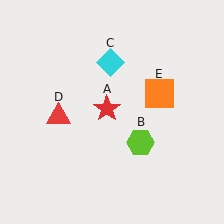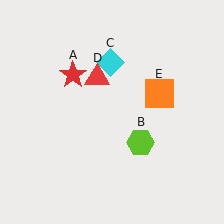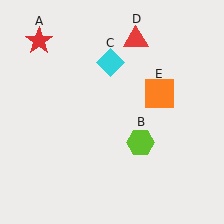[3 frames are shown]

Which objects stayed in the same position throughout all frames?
Lime hexagon (object B) and cyan diamond (object C) and orange square (object E) remained stationary.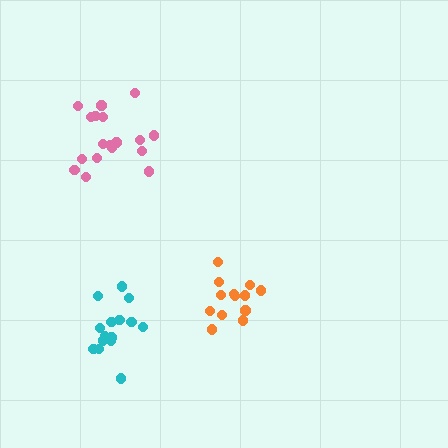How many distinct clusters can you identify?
There are 3 distinct clusters.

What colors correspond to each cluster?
The clusters are colored: cyan, orange, pink.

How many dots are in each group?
Group 1: 15 dots, Group 2: 13 dots, Group 3: 18 dots (46 total).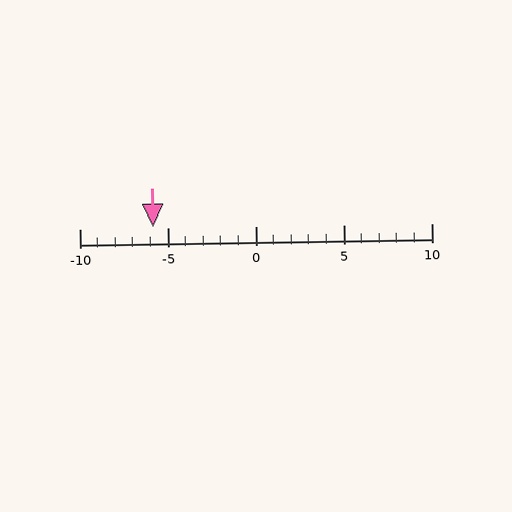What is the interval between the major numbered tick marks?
The major tick marks are spaced 5 units apart.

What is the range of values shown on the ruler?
The ruler shows values from -10 to 10.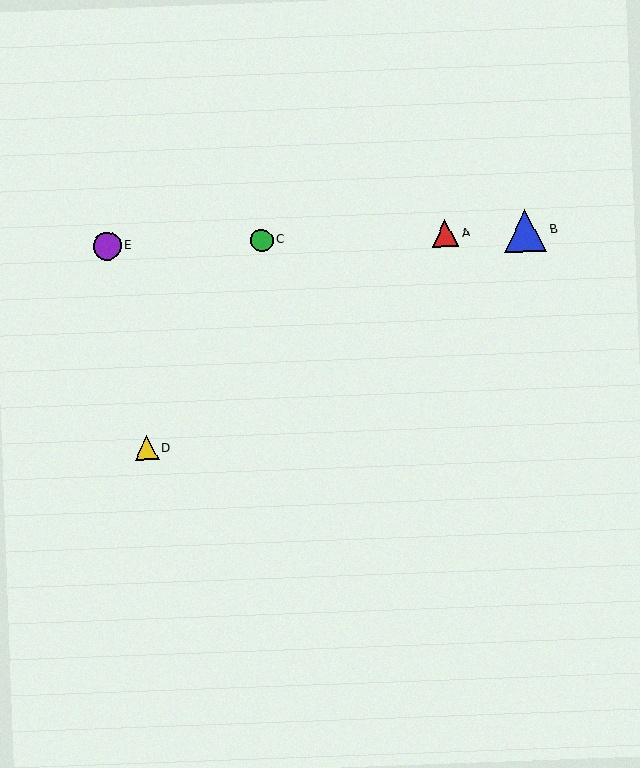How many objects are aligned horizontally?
4 objects (A, B, C, E) are aligned horizontally.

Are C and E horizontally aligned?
Yes, both are at y≈240.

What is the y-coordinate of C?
Object C is at y≈240.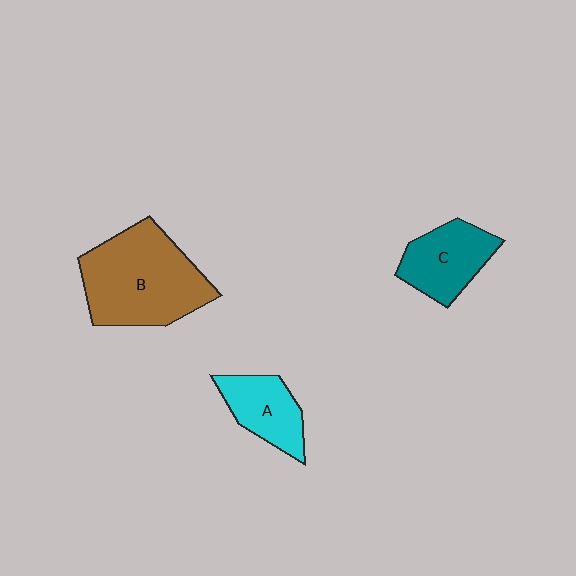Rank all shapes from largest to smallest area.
From largest to smallest: B (brown), C (teal), A (cyan).